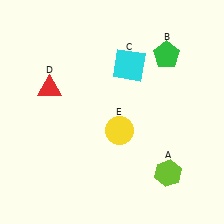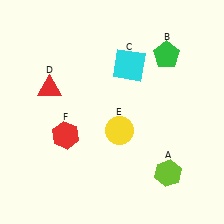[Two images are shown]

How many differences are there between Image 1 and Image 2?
There is 1 difference between the two images.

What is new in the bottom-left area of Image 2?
A red hexagon (F) was added in the bottom-left area of Image 2.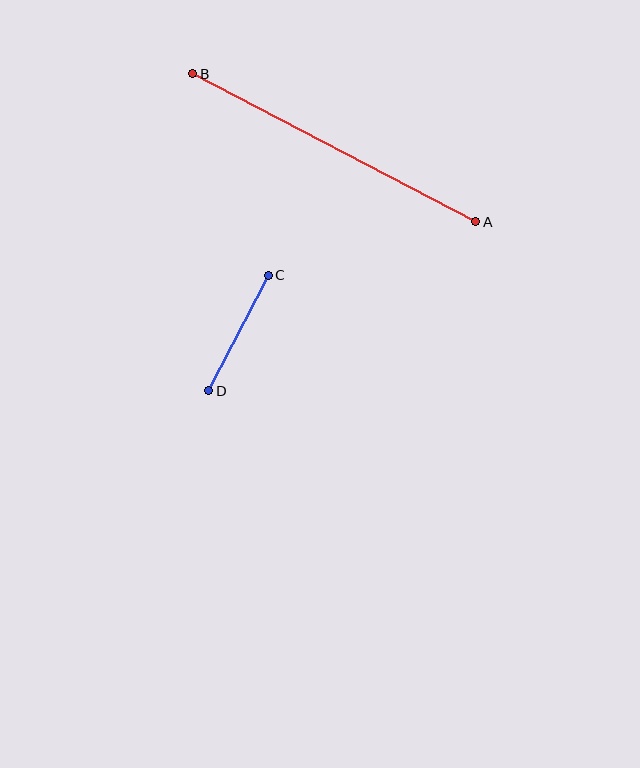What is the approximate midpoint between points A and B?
The midpoint is at approximately (334, 148) pixels.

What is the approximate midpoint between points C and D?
The midpoint is at approximately (239, 333) pixels.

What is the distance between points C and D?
The distance is approximately 130 pixels.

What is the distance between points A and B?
The distance is approximately 319 pixels.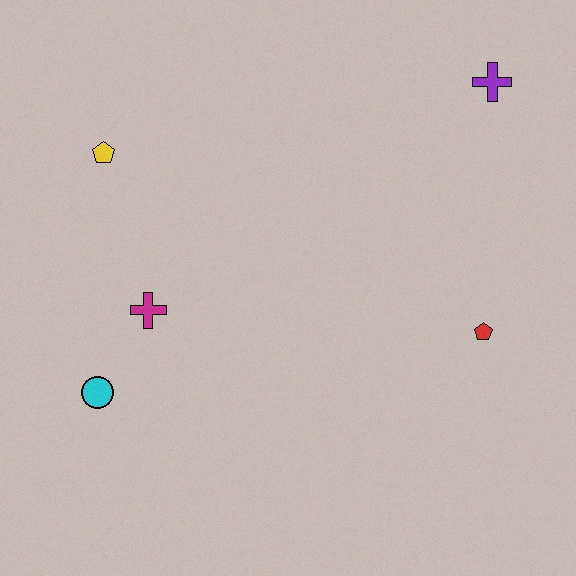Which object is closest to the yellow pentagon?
The magenta cross is closest to the yellow pentagon.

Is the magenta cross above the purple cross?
No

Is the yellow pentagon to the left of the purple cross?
Yes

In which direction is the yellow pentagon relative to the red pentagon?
The yellow pentagon is to the left of the red pentagon.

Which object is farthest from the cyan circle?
The purple cross is farthest from the cyan circle.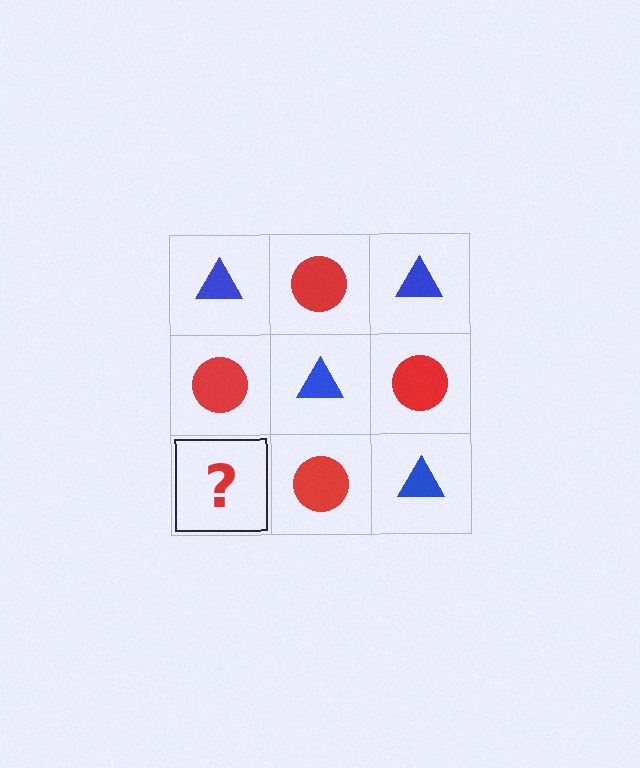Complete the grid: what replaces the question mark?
The question mark should be replaced with a blue triangle.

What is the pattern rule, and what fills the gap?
The rule is that it alternates blue triangle and red circle in a checkerboard pattern. The gap should be filled with a blue triangle.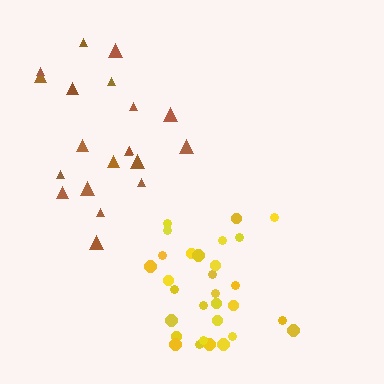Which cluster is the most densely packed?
Yellow.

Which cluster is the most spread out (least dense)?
Brown.